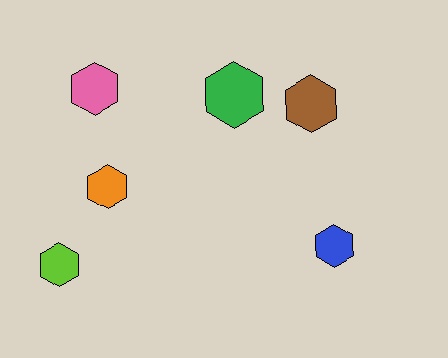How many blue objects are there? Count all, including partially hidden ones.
There is 1 blue object.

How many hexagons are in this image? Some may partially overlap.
There are 6 hexagons.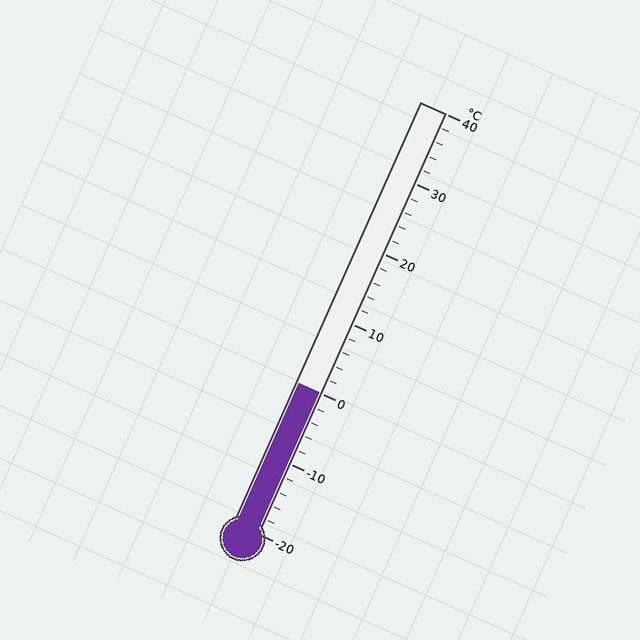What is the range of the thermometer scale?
The thermometer scale ranges from -20°C to 40°C.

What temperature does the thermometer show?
The thermometer shows approximately 0°C.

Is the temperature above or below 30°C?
The temperature is below 30°C.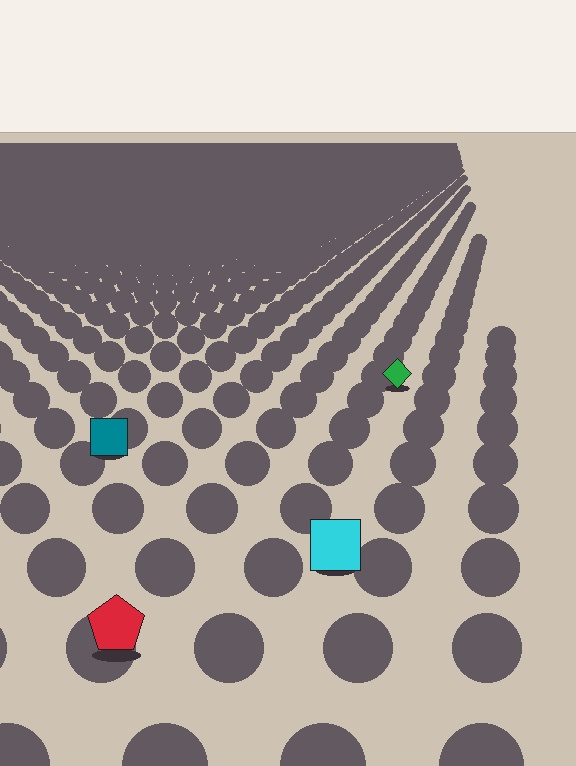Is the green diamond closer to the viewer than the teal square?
No. The teal square is closer — you can tell from the texture gradient: the ground texture is coarser near it.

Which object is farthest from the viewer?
The green diamond is farthest from the viewer. It appears smaller and the ground texture around it is denser.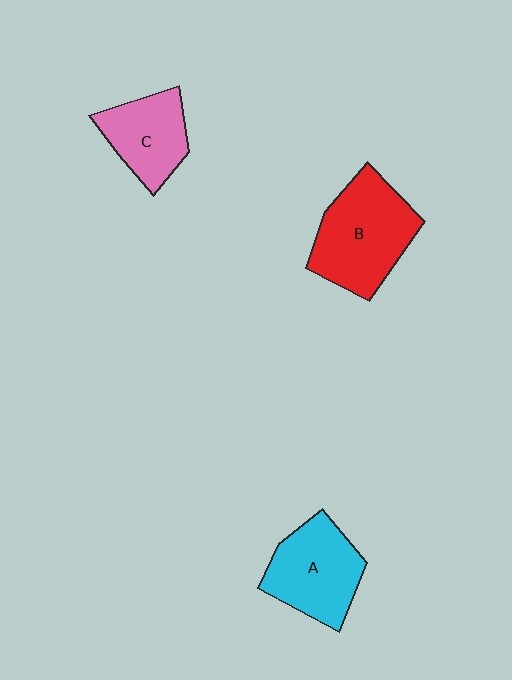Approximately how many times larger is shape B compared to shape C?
Approximately 1.5 times.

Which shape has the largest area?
Shape B (red).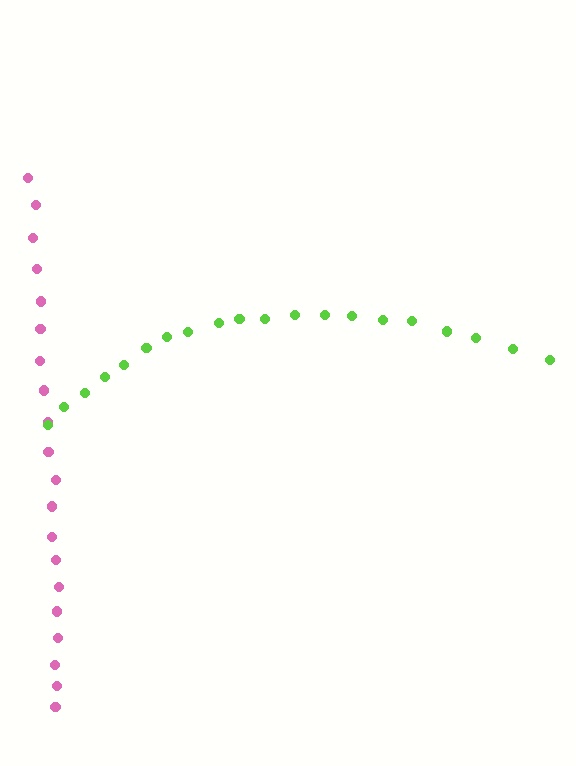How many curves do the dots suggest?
There are 2 distinct paths.